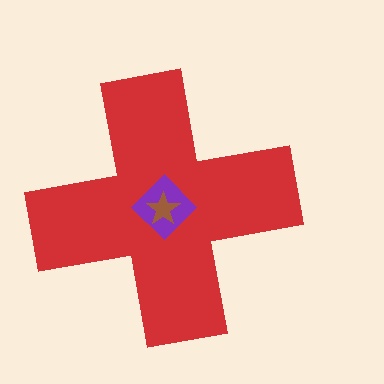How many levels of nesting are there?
3.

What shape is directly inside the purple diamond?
The brown star.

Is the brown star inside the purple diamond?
Yes.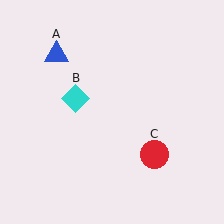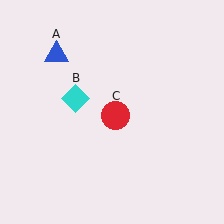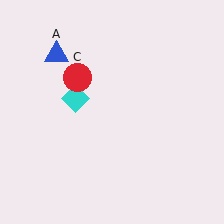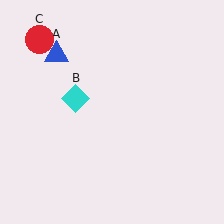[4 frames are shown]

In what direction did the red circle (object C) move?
The red circle (object C) moved up and to the left.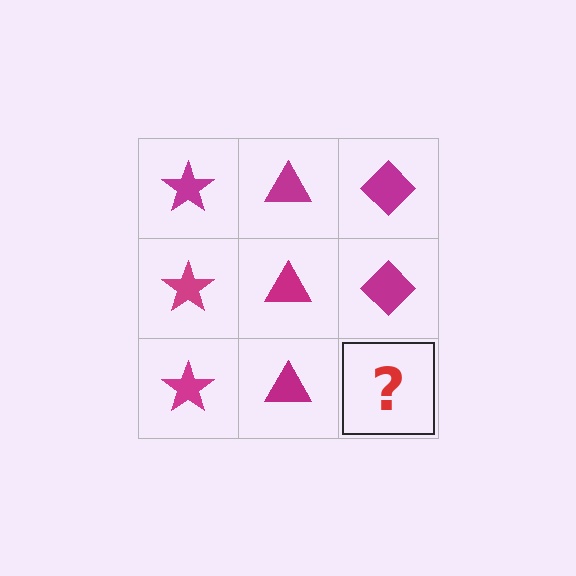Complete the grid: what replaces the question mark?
The question mark should be replaced with a magenta diamond.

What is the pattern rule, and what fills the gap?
The rule is that each column has a consistent shape. The gap should be filled with a magenta diamond.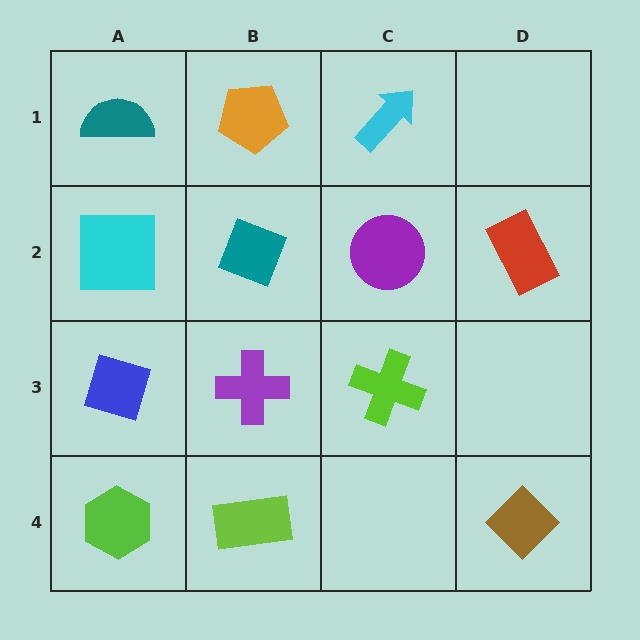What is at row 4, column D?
A brown diamond.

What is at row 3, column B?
A purple cross.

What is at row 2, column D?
A red rectangle.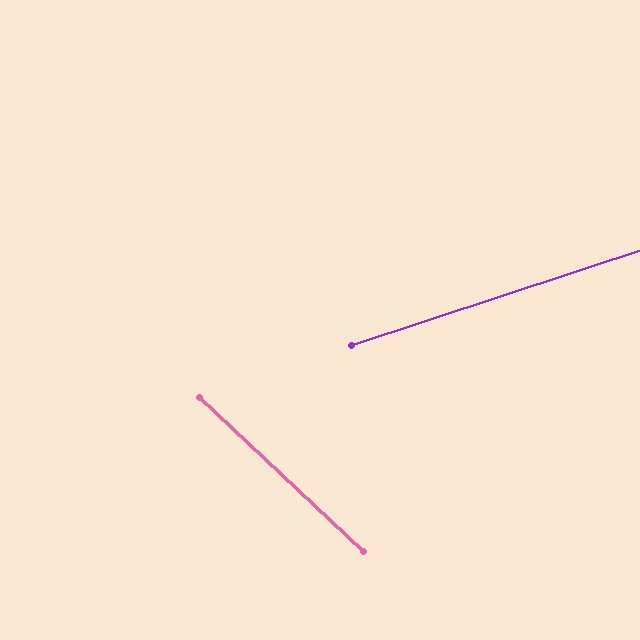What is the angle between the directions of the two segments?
Approximately 62 degrees.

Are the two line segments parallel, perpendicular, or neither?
Neither parallel nor perpendicular — they differ by about 62°.